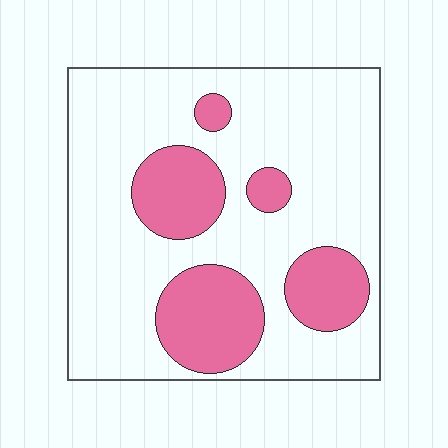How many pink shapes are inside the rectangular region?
5.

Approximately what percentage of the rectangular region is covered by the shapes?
Approximately 25%.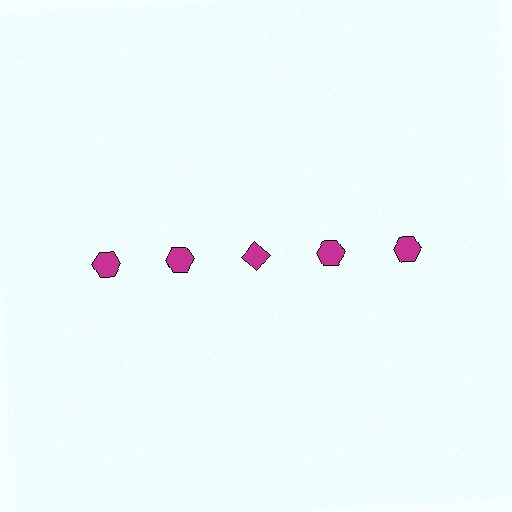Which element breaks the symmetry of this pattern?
The magenta diamond in the top row, center column breaks the symmetry. All other shapes are magenta hexagons.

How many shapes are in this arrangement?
There are 5 shapes arranged in a grid pattern.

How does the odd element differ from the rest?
It has a different shape: diamond instead of hexagon.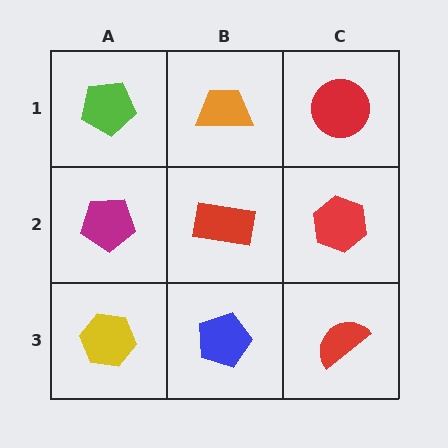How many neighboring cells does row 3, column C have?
2.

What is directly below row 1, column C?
A red hexagon.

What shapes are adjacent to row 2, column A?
A lime pentagon (row 1, column A), a yellow hexagon (row 3, column A), a red rectangle (row 2, column B).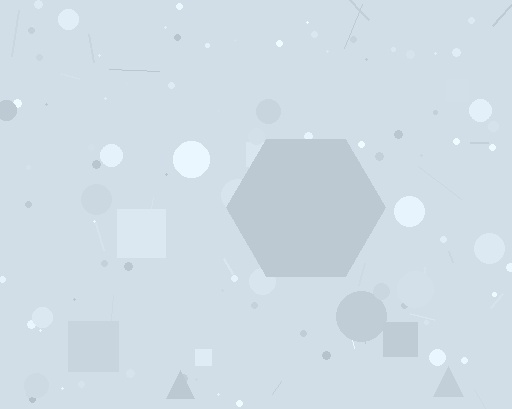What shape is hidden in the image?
A hexagon is hidden in the image.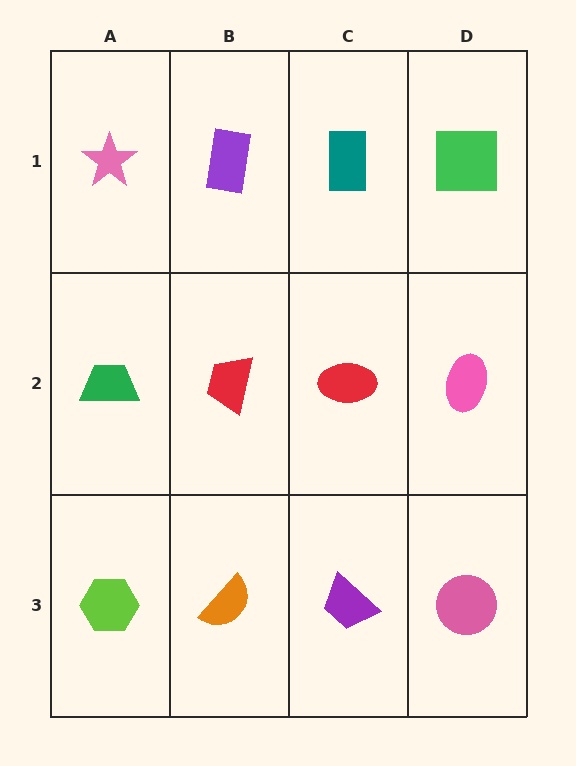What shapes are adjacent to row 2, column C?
A teal rectangle (row 1, column C), a purple trapezoid (row 3, column C), a red trapezoid (row 2, column B), a pink ellipse (row 2, column D).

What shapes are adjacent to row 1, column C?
A red ellipse (row 2, column C), a purple rectangle (row 1, column B), a green square (row 1, column D).